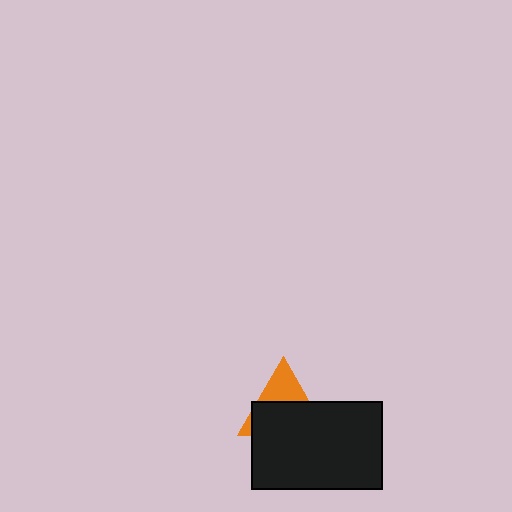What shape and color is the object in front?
The object in front is a black rectangle.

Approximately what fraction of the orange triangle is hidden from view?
Roughly 62% of the orange triangle is hidden behind the black rectangle.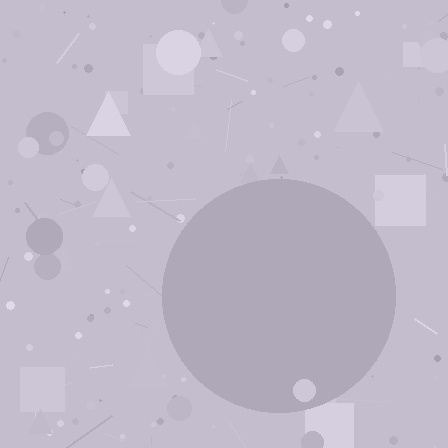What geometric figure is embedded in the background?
A circle is embedded in the background.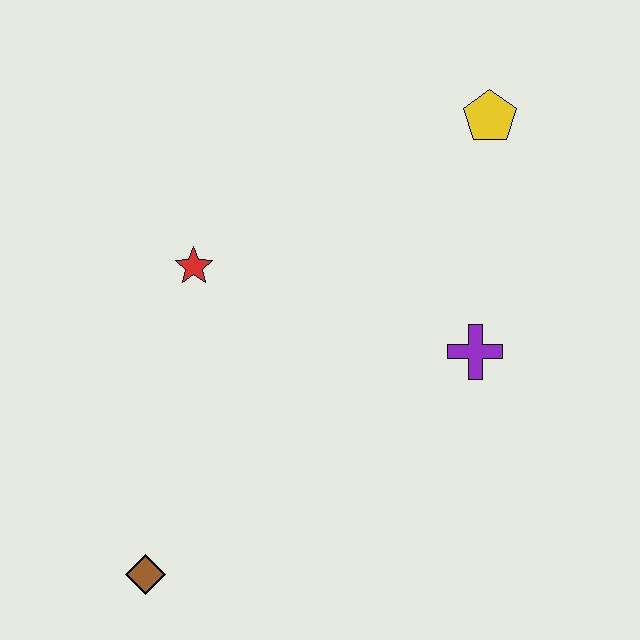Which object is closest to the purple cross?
The yellow pentagon is closest to the purple cross.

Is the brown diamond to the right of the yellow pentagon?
No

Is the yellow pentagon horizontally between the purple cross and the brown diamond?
No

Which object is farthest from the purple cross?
The brown diamond is farthest from the purple cross.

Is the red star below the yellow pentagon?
Yes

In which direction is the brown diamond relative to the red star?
The brown diamond is below the red star.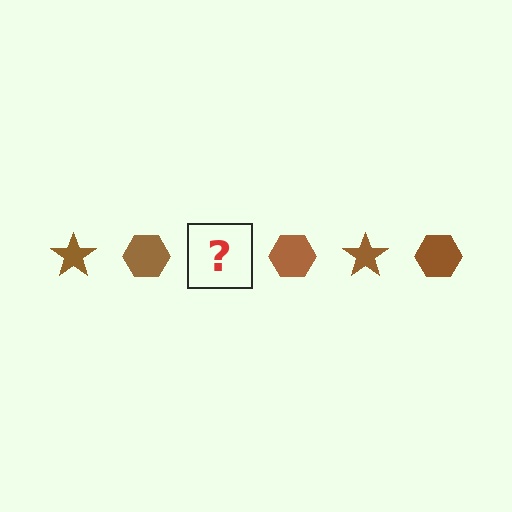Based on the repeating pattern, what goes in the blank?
The blank should be a brown star.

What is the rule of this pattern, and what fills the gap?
The rule is that the pattern cycles through star, hexagon shapes in brown. The gap should be filled with a brown star.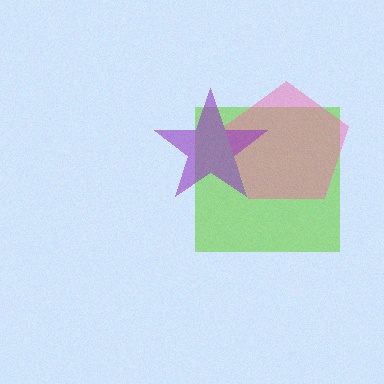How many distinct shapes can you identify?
There are 3 distinct shapes: a lime square, a pink pentagon, a purple star.